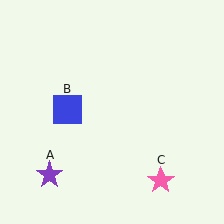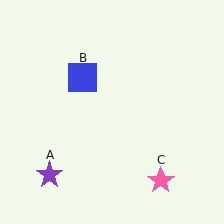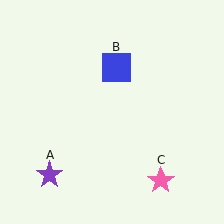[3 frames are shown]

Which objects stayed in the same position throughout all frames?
Purple star (object A) and pink star (object C) remained stationary.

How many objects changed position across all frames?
1 object changed position: blue square (object B).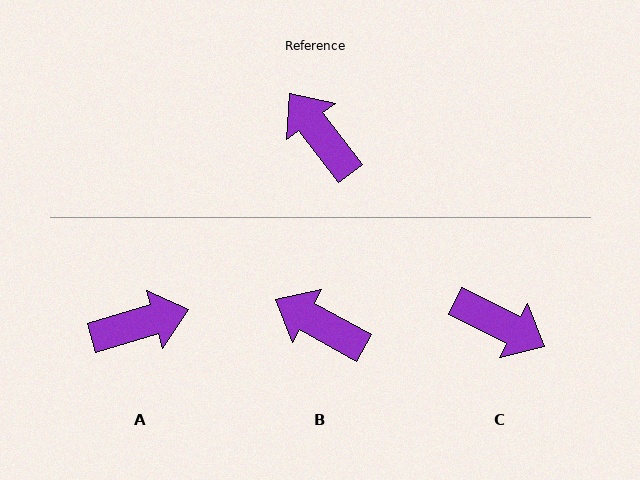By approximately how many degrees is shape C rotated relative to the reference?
Approximately 154 degrees clockwise.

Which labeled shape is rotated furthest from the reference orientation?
C, about 154 degrees away.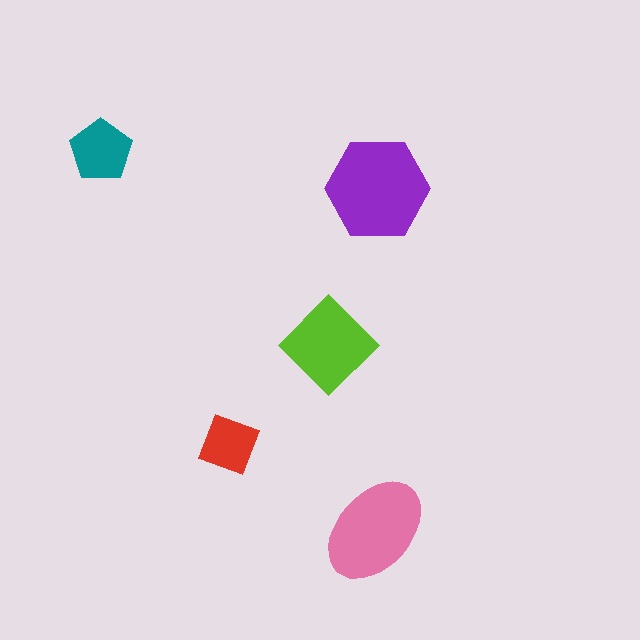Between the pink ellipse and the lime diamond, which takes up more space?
The pink ellipse.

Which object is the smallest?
The red square.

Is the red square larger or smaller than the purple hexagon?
Smaller.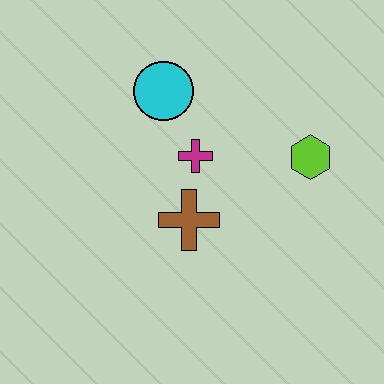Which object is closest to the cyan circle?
The magenta cross is closest to the cyan circle.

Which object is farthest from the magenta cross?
The lime hexagon is farthest from the magenta cross.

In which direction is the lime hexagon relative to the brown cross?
The lime hexagon is to the right of the brown cross.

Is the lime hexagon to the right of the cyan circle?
Yes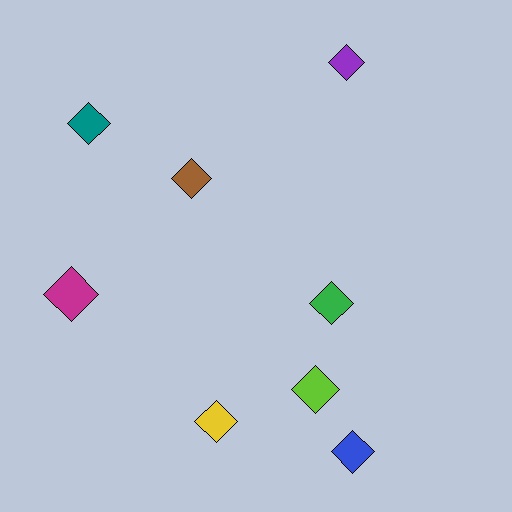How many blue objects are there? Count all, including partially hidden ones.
There is 1 blue object.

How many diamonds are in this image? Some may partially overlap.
There are 8 diamonds.